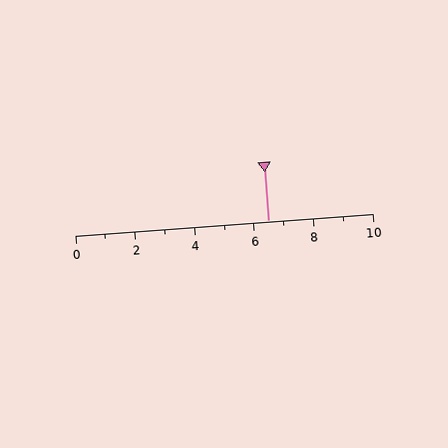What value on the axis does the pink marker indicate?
The marker indicates approximately 6.5.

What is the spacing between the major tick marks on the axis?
The major ticks are spaced 2 apart.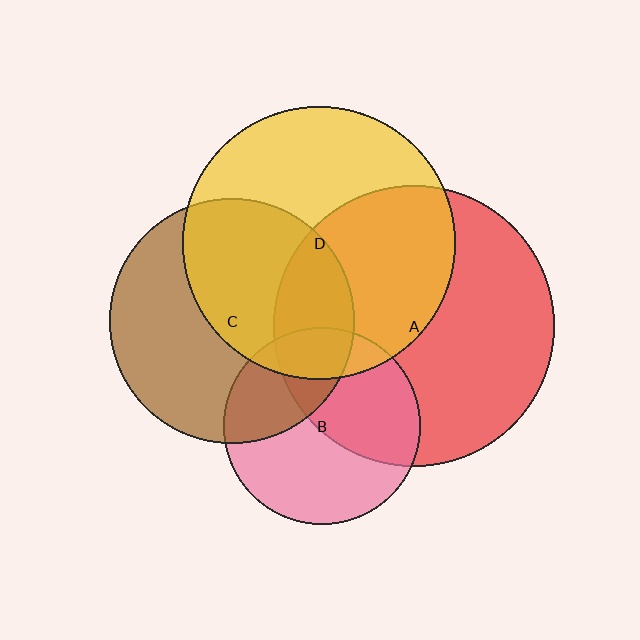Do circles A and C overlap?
Yes.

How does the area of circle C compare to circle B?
Approximately 1.6 times.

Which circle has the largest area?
Circle A (red).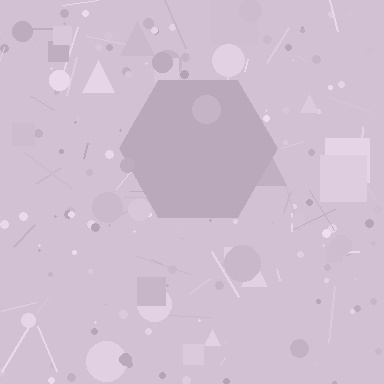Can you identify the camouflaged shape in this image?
The camouflaged shape is a hexagon.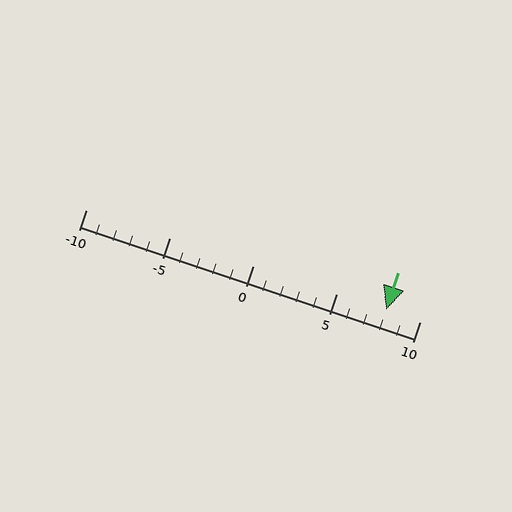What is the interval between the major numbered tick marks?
The major tick marks are spaced 5 units apart.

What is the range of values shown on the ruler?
The ruler shows values from -10 to 10.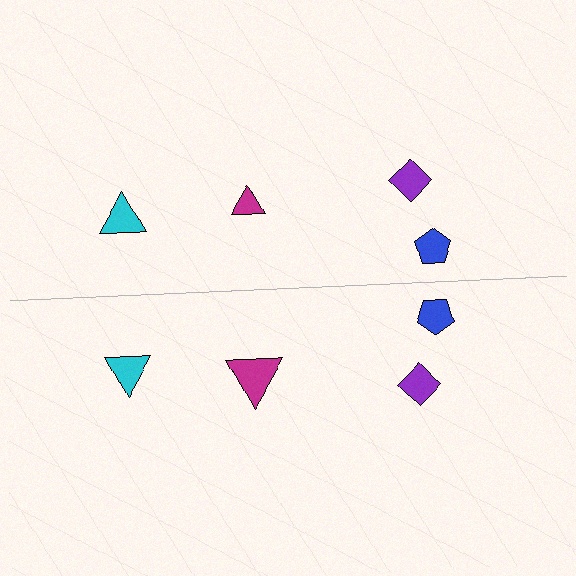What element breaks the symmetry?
The magenta triangle on the bottom side has a different size than its mirror counterpart.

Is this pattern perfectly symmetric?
No, the pattern is not perfectly symmetric. The magenta triangle on the bottom side has a different size than its mirror counterpart.